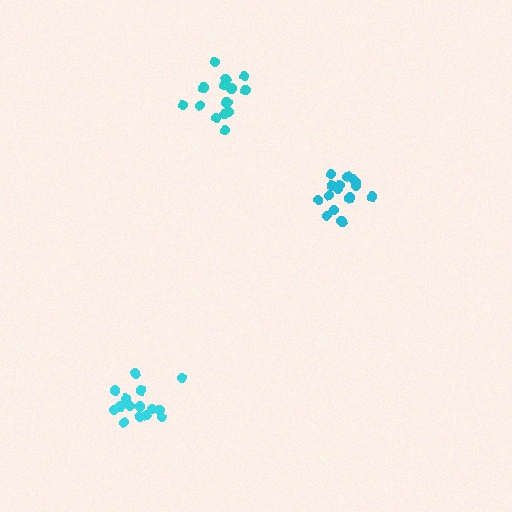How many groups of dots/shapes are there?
There are 3 groups.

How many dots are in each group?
Group 1: 15 dots, Group 2: 15 dots, Group 3: 15 dots (45 total).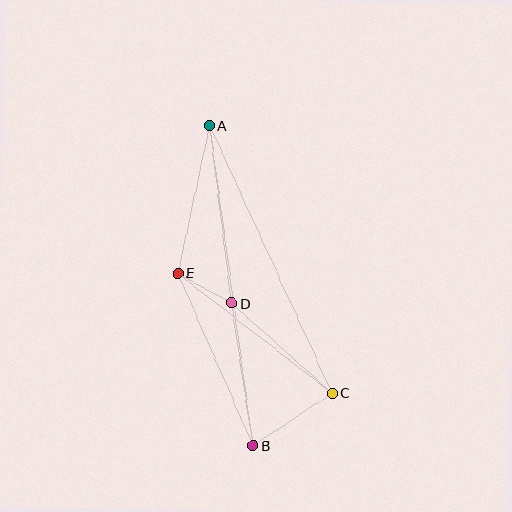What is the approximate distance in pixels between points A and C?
The distance between A and C is approximately 294 pixels.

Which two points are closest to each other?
Points D and E are closest to each other.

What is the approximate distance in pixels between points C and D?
The distance between C and D is approximately 135 pixels.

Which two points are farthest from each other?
Points A and B are farthest from each other.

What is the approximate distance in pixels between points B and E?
The distance between B and E is approximately 188 pixels.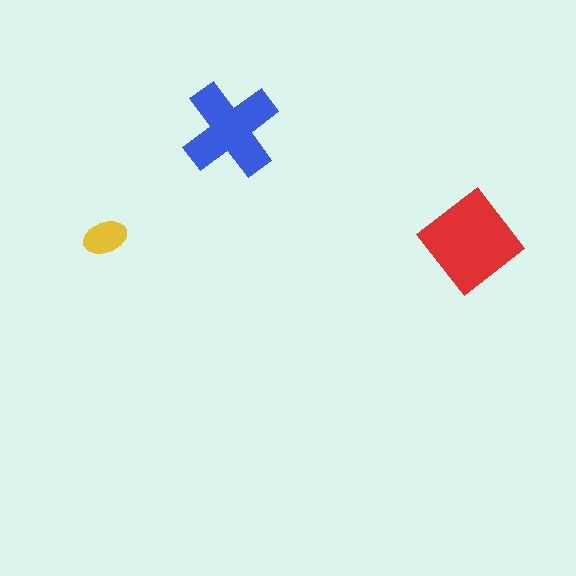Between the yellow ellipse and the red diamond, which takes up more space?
The red diamond.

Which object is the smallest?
The yellow ellipse.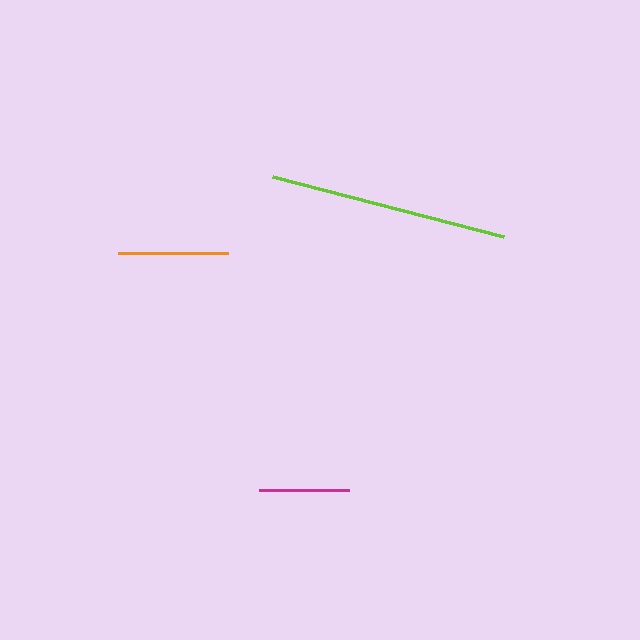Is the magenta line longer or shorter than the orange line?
The orange line is longer than the magenta line.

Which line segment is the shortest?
The magenta line is the shortest at approximately 90 pixels.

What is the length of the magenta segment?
The magenta segment is approximately 90 pixels long.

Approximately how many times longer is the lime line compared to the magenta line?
The lime line is approximately 2.7 times the length of the magenta line.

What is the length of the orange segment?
The orange segment is approximately 109 pixels long.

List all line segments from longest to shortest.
From longest to shortest: lime, orange, magenta.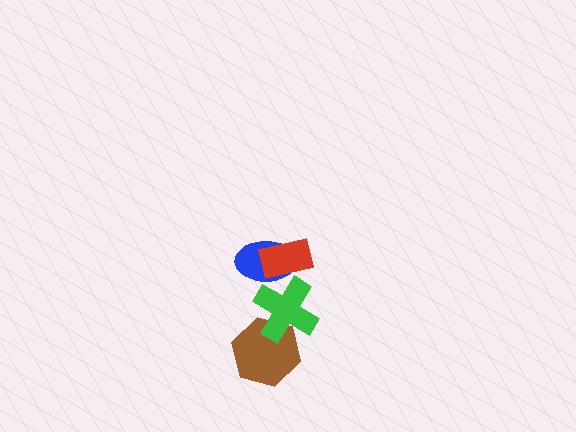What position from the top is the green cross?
The green cross is 3rd from the top.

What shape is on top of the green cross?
The blue ellipse is on top of the green cross.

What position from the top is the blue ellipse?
The blue ellipse is 2nd from the top.